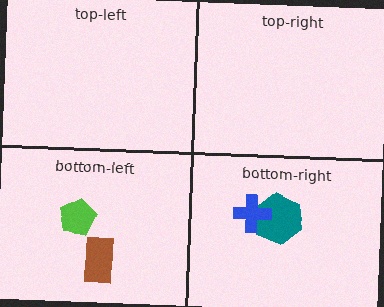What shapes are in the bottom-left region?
The lime pentagon, the brown rectangle.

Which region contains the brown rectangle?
The bottom-left region.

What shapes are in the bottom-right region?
The teal hexagon, the blue cross.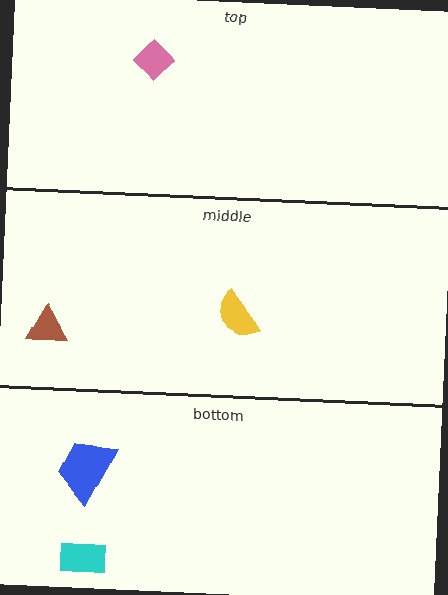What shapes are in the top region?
The pink diamond.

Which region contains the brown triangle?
The middle region.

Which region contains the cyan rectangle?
The bottom region.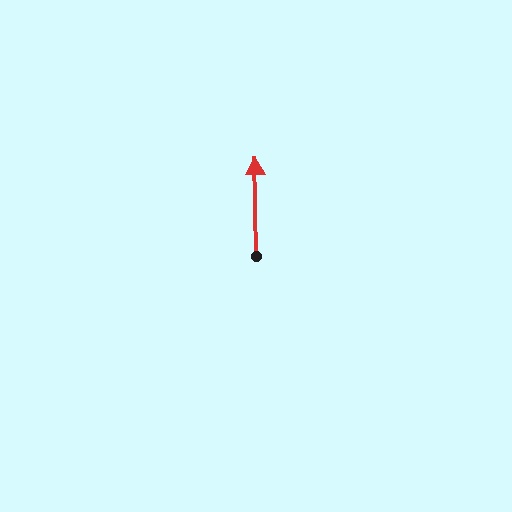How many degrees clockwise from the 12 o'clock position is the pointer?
Approximately 359 degrees.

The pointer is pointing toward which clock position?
Roughly 12 o'clock.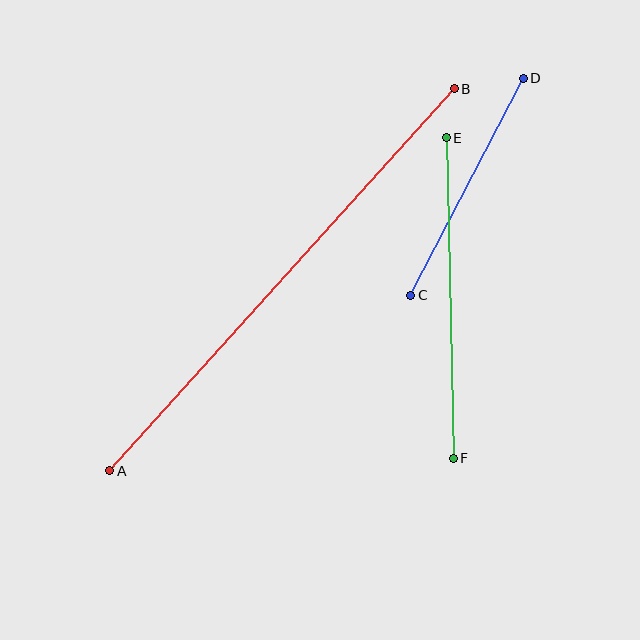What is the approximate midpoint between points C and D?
The midpoint is at approximately (467, 187) pixels.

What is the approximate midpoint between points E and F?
The midpoint is at approximately (450, 298) pixels.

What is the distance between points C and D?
The distance is approximately 244 pixels.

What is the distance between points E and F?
The distance is approximately 321 pixels.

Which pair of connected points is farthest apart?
Points A and B are farthest apart.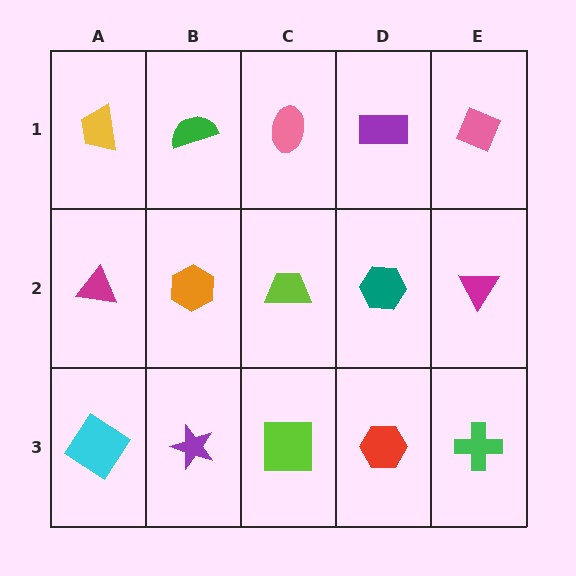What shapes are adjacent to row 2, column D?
A purple rectangle (row 1, column D), a red hexagon (row 3, column D), a lime trapezoid (row 2, column C), a magenta triangle (row 2, column E).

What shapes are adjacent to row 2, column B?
A green semicircle (row 1, column B), a purple star (row 3, column B), a magenta triangle (row 2, column A), a lime trapezoid (row 2, column C).